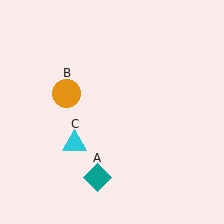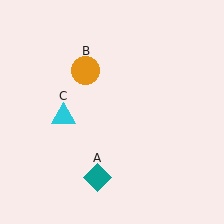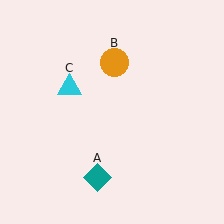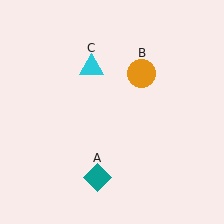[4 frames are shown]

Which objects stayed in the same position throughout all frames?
Teal diamond (object A) remained stationary.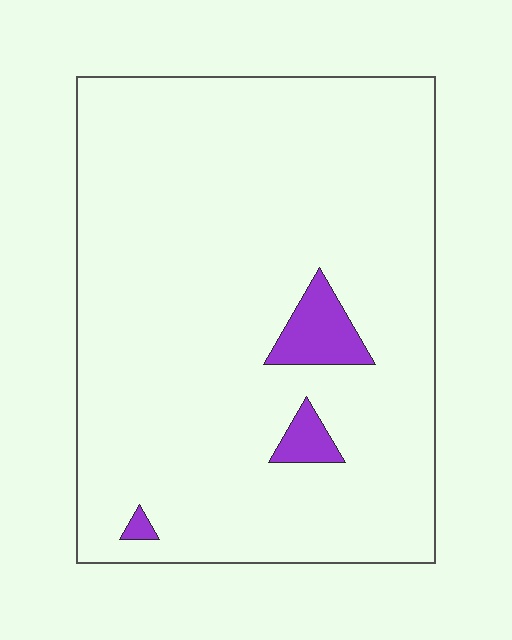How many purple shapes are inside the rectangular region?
3.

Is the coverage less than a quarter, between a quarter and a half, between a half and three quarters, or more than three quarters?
Less than a quarter.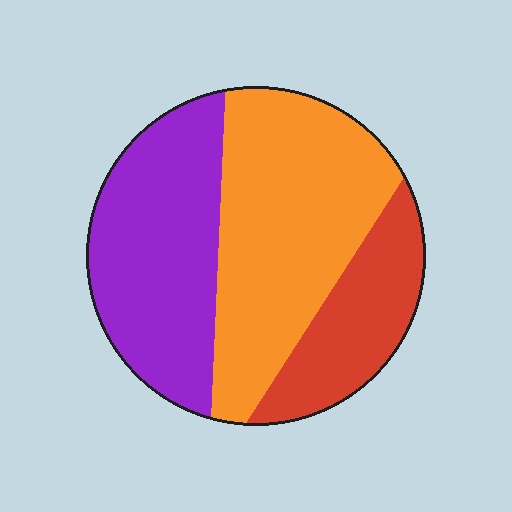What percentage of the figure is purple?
Purple takes up about three eighths (3/8) of the figure.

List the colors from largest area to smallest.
From largest to smallest: orange, purple, red.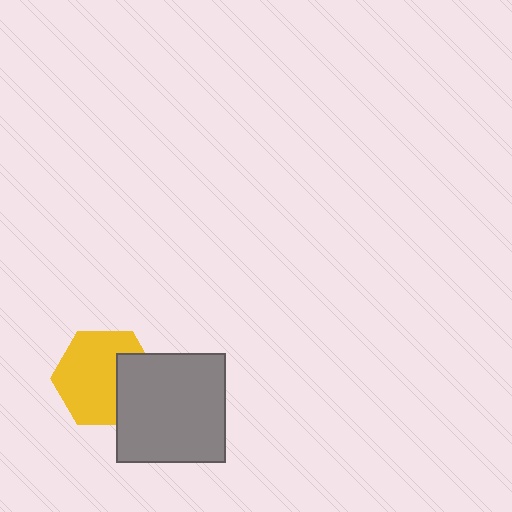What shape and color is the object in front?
The object in front is a gray square.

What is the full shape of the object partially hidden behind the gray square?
The partially hidden object is a yellow hexagon.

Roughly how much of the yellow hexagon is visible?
Most of it is visible (roughly 69%).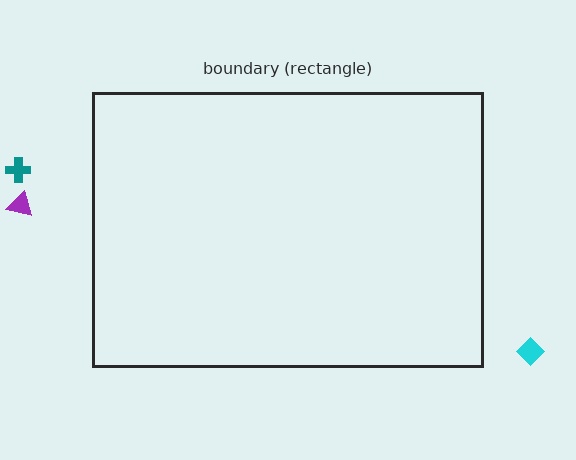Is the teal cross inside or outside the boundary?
Outside.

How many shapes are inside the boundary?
0 inside, 3 outside.